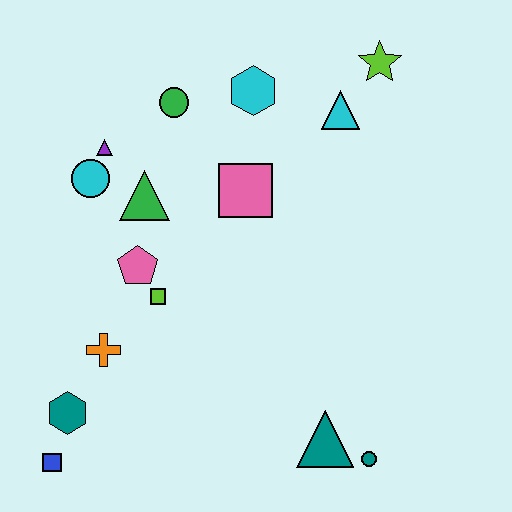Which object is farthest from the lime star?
The blue square is farthest from the lime star.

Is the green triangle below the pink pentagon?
No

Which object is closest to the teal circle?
The teal triangle is closest to the teal circle.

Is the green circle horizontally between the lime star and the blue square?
Yes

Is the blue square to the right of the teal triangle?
No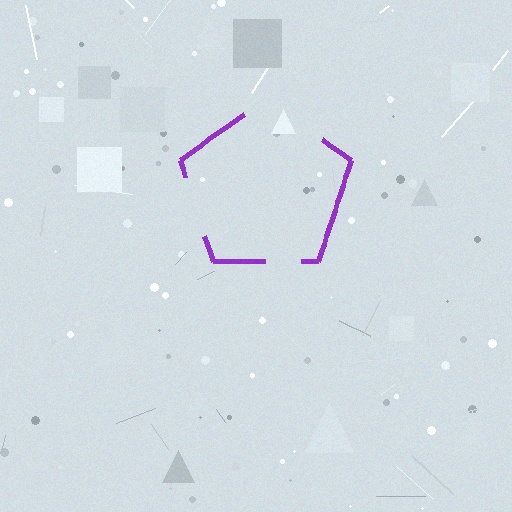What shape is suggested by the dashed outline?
The dashed outline suggests a pentagon.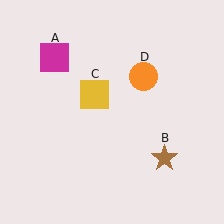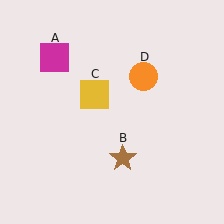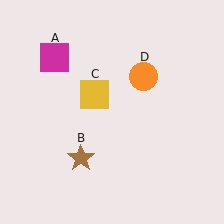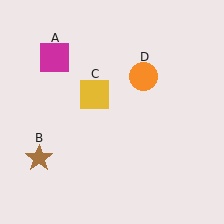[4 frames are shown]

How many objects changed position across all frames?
1 object changed position: brown star (object B).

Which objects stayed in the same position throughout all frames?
Magenta square (object A) and yellow square (object C) and orange circle (object D) remained stationary.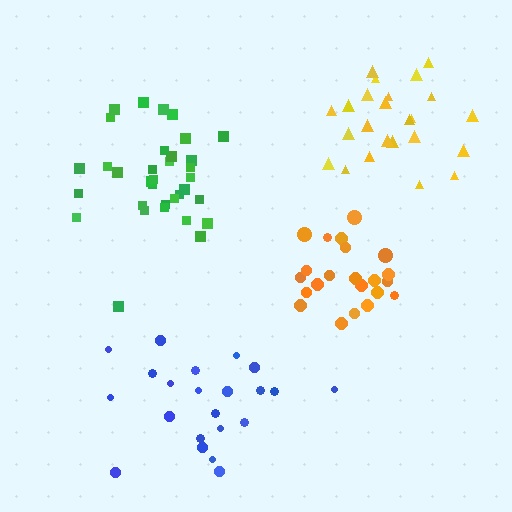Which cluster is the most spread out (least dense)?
Blue.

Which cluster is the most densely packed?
Orange.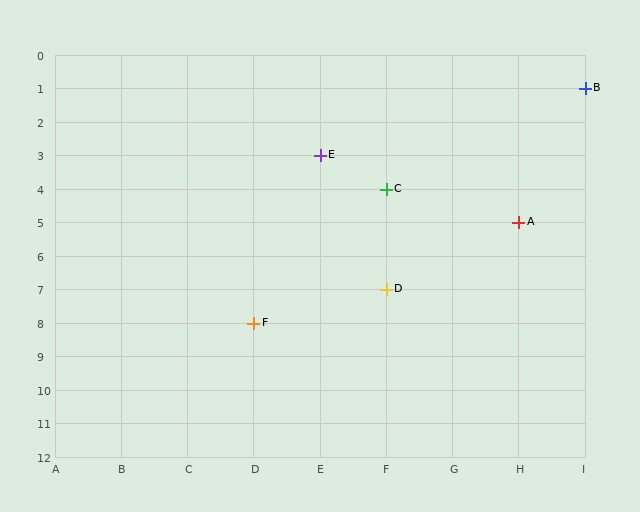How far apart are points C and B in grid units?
Points C and B are 3 columns and 3 rows apart (about 4.2 grid units diagonally).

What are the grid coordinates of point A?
Point A is at grid coordinates (H, 5).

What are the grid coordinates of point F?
Point F is at grid coordinates (D, 8).